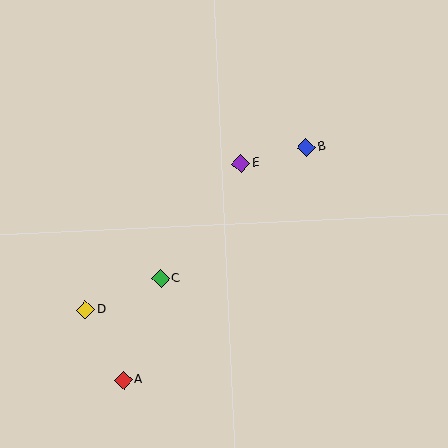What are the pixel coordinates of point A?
Point A is at (123, 380).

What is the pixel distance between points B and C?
The distance between B and C is 196 pixels.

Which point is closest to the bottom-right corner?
Point A is closest to the bottom-right corner.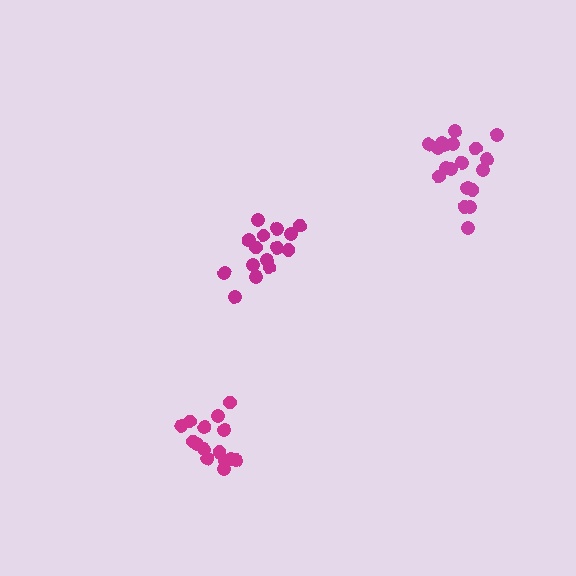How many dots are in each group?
Group 1: 15 dots, Group 2: 19 dots, Group 3: 15 dots (49 total).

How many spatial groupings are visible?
There are 3 spatial groupings.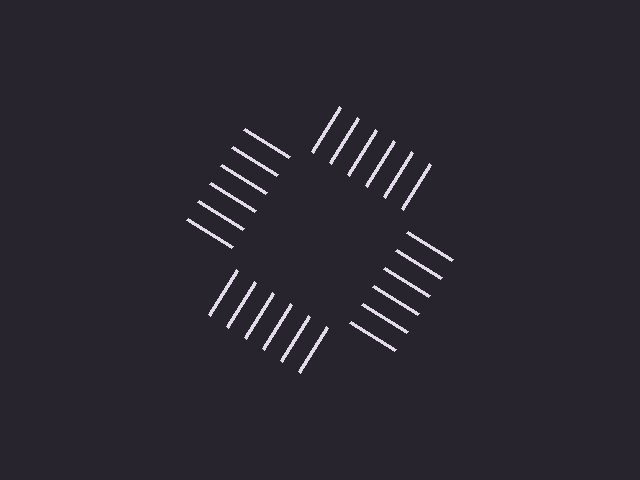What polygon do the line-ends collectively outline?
An illusory square — the line segments terminate on its edges but no continuous stroke is drawn.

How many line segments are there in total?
24 — 6 along each of the 4 edges.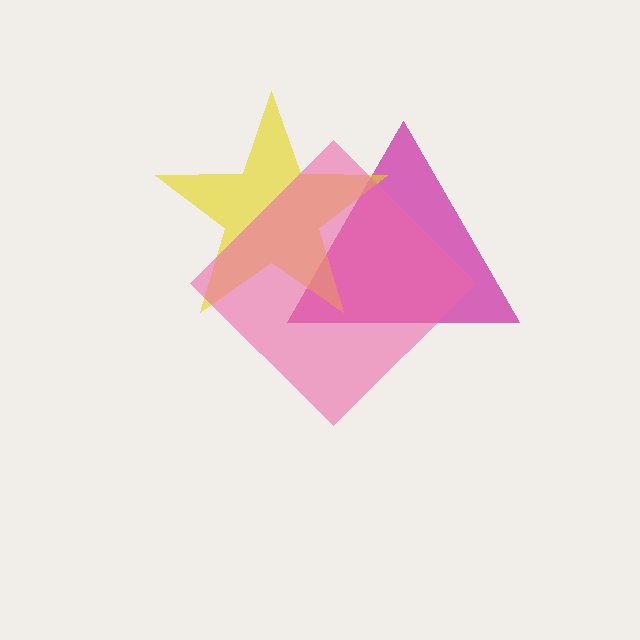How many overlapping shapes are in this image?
There are 3 overlapping shapes in the image.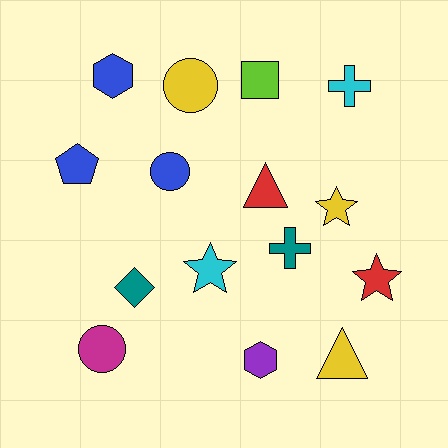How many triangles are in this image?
There are 2 triangles.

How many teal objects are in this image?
There are 2 teal objects.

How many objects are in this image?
There are 15 objects.